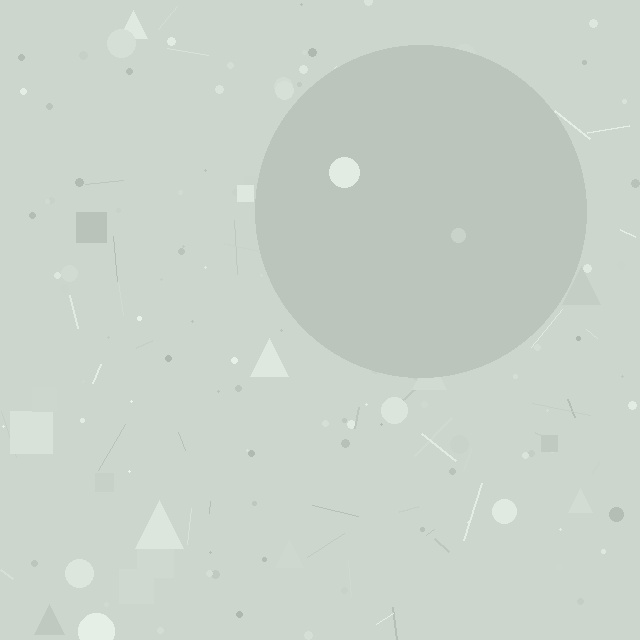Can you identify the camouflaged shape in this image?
The camouflaged shape is a circle.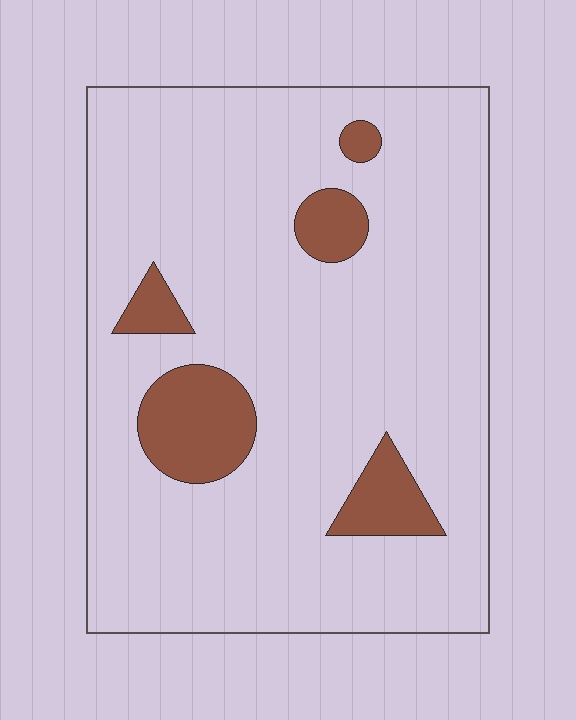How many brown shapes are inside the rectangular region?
5.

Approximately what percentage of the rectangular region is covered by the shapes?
Approximately 10%.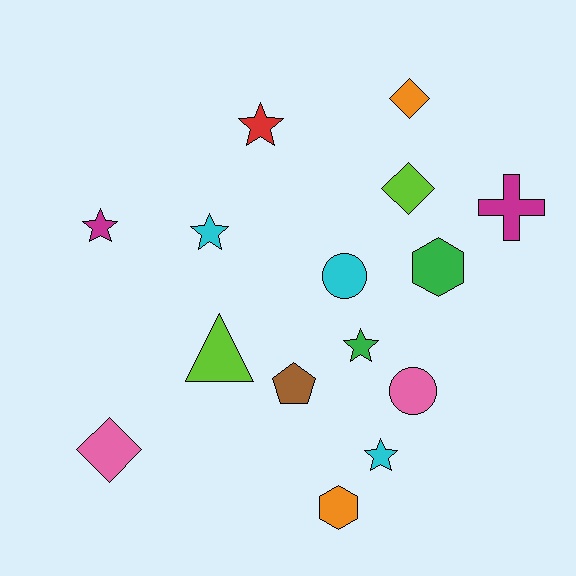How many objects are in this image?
There are 15 objects.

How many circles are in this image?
There are 2 circles.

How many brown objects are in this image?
There is 1 brown object.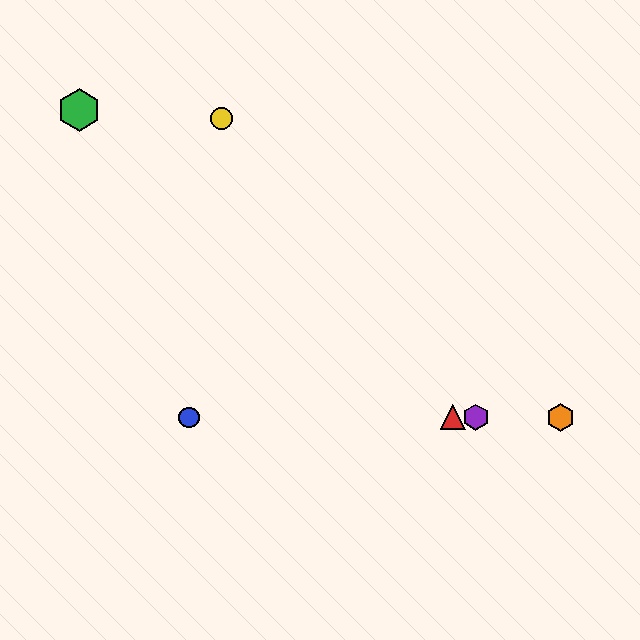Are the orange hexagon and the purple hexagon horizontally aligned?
Yes, both are at y≈417.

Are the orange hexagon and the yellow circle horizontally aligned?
No, the orange hexagon is at y≈417 and the yellow circle is at y≈119.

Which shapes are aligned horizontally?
The red triangle, the blue circle, the purple hexagon, the orange hexagon are aligned horizontally.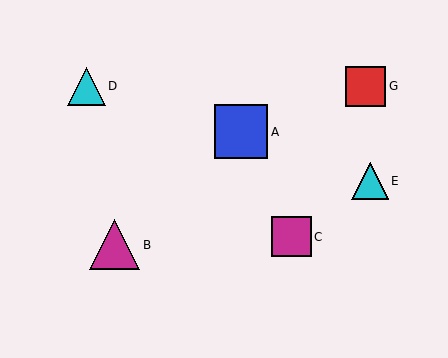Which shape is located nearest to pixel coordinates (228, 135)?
The blue square (labeled A) at (241, 132) is nearest to that location.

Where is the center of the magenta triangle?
The center of the magenta triangle is at (115, 245).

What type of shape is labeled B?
Shape B is a magenta triangle.